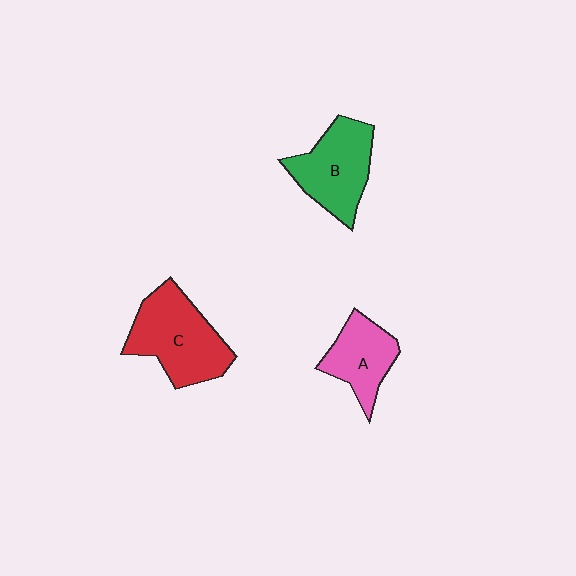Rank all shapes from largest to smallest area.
From largest to smallest: C (red), B (green), A (pink).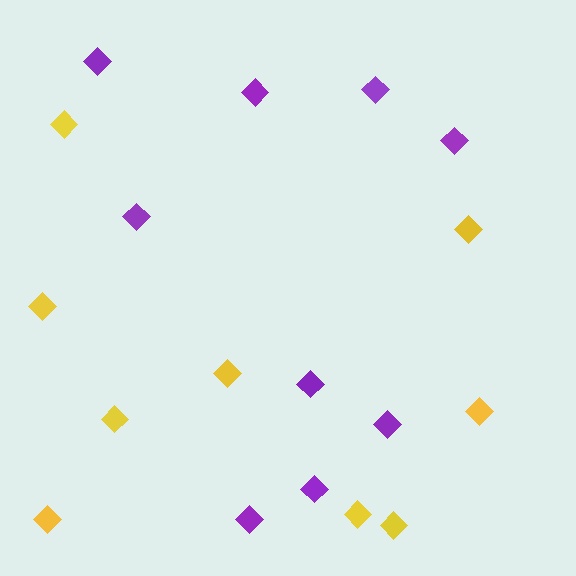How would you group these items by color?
There are 2 groups: one group of yellow diamonds (9) and one group of purple diamonds (9).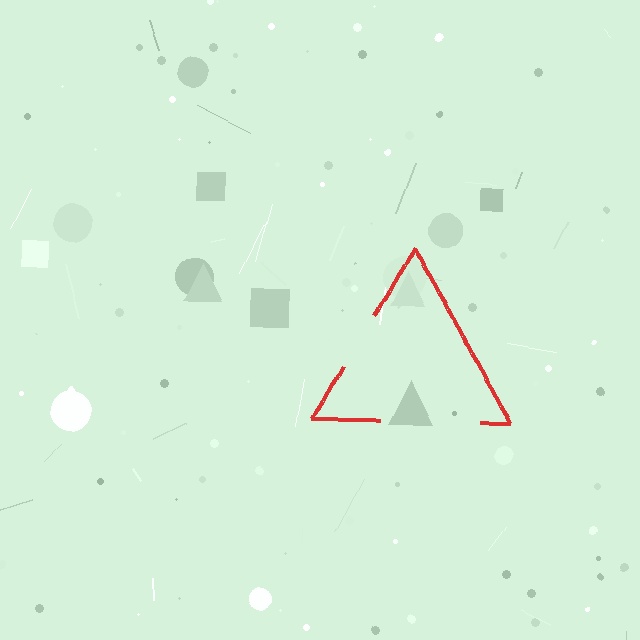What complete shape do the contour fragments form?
The contour fragments form a triangle.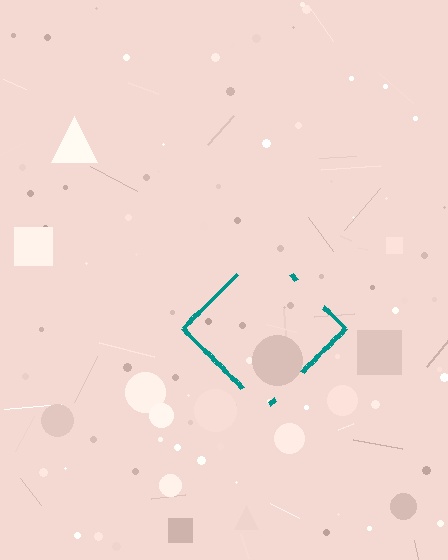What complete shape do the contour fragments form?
The contour fragments form a diamond.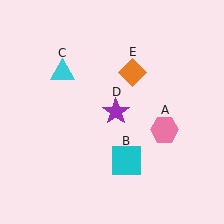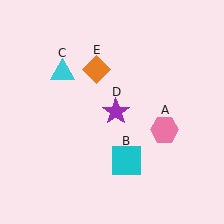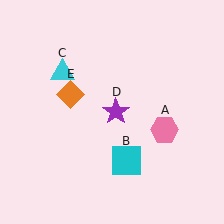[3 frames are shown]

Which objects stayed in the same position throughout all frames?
Pink hexagon (object A) and cyan square (object B) and cyan triangle (object C) and purple star (object D) remained stationary.